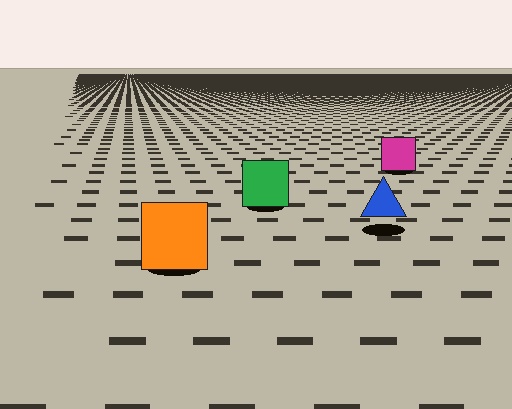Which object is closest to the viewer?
The orange square is closest. The texture marks near it are larger and more spread out.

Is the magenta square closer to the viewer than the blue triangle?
No. The blue triangle is closer — you can tell from the texture gradient: the ground texture is coarser near it.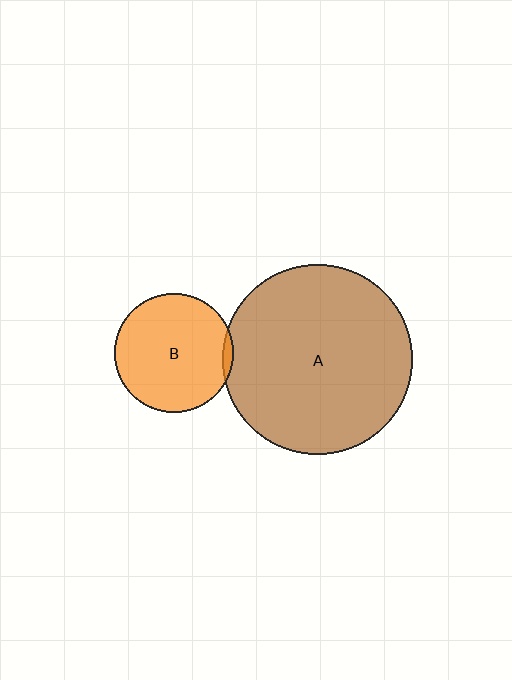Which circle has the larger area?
Circle A (brown).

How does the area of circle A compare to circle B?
Approximately 2.6 times.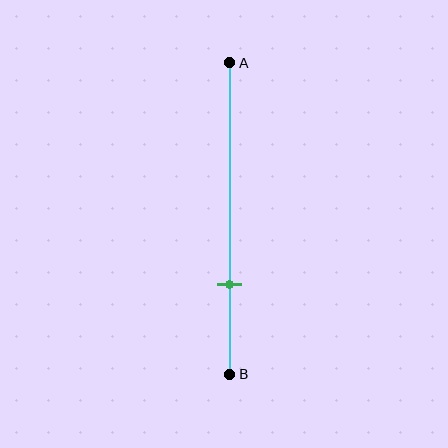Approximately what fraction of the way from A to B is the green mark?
The green mark is approximately 70% of the way from A to B.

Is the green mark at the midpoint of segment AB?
No, the mark is at about 70% from A, not at the 50% midpoint.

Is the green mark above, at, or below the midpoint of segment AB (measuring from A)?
The green mark is below the midpoint of segment AB.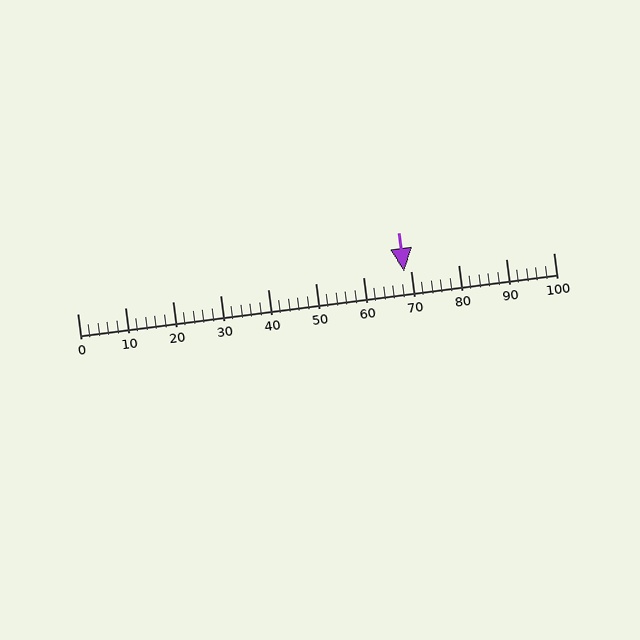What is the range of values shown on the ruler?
The ruler shows values from 0 to 100.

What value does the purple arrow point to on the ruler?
The purple arrow points to approximately 69.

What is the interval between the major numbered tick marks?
The major tick marks are spaced 10 units apart.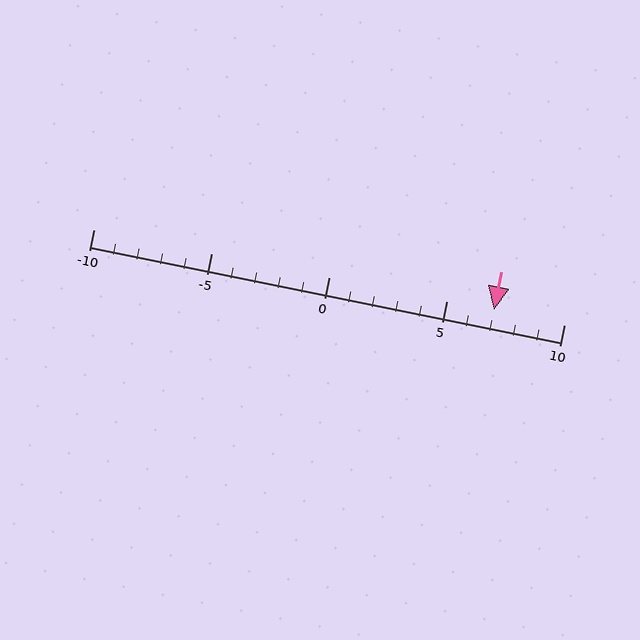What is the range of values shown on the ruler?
The ruler shows values from -10 to 10.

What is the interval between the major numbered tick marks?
The major tick marks are spaced 5 units apart.